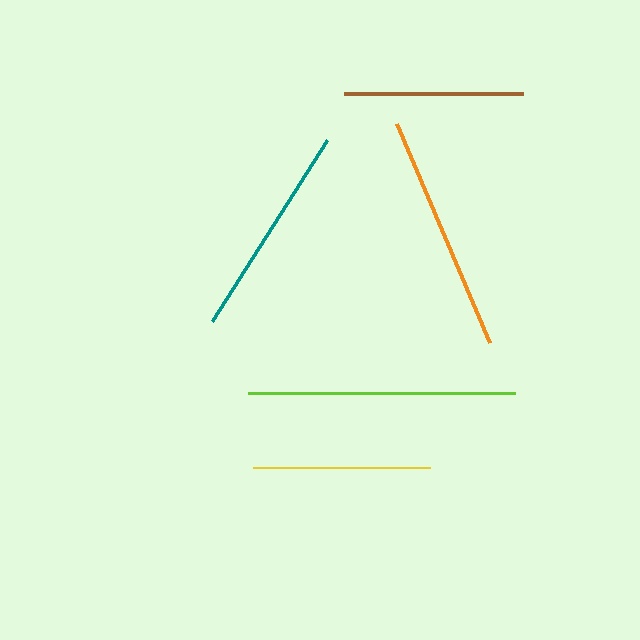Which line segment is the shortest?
The yellow line is the shortest at approximately 178 pixels.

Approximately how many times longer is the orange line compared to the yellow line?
The orange line is approximately 1.3 times the length of the yellow line.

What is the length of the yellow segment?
The yellow segment is approximately 178 pixels long.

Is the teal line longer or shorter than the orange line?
The orange line is longer than the teal line.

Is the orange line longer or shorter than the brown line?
The orange line is longer than the brown line.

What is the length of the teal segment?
The teal segment is approximately 214 pixels long.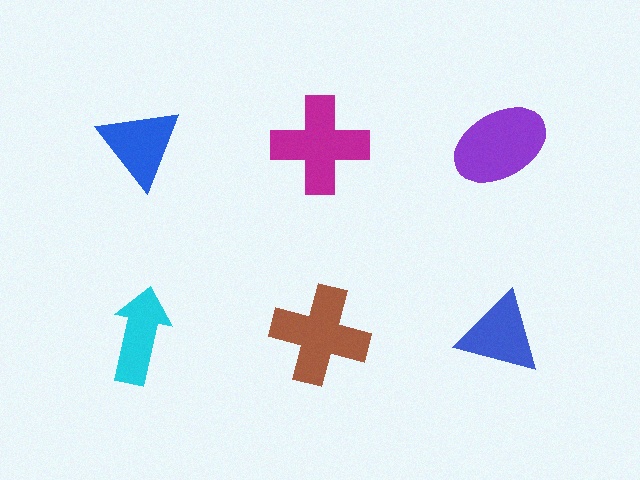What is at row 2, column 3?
A blue triangle.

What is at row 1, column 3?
A purple ellipse.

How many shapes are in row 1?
3 shapes.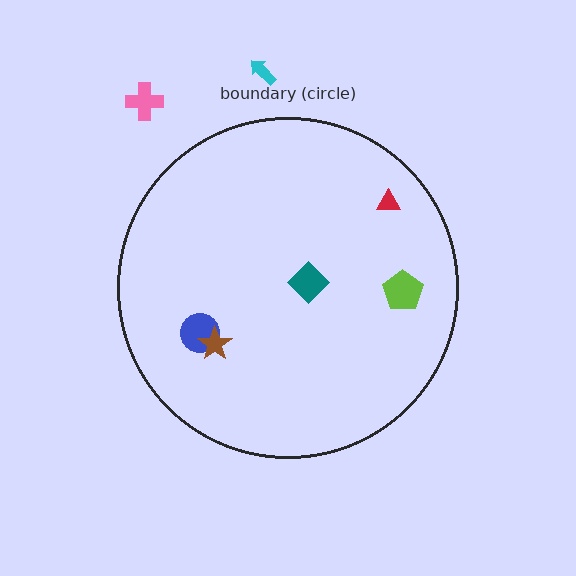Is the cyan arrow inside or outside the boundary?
Outside.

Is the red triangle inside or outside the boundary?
Inside.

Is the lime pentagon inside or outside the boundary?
Inside.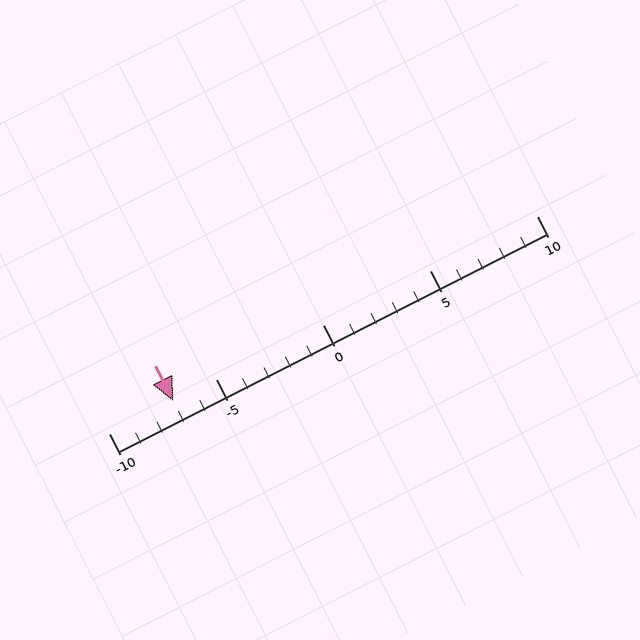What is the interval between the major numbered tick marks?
The major tick marks are spaced 5 units apart.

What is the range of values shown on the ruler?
The ruler shows values from -10 to 10.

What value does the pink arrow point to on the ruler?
The pink arrow points to approximately -7.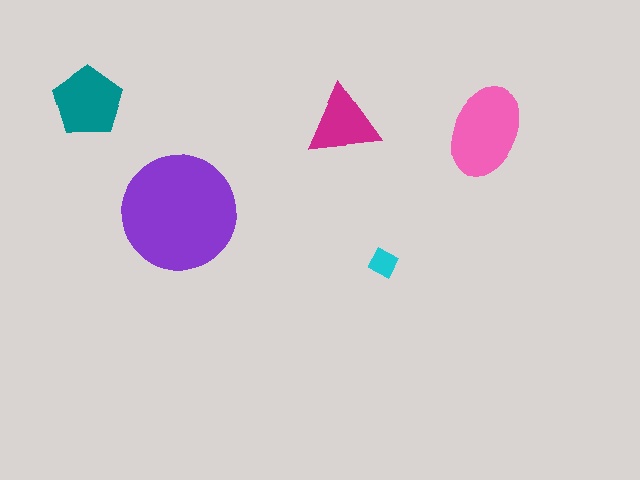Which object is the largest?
The purple circle.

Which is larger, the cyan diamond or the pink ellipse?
The pink ellipse.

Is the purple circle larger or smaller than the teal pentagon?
Larger.